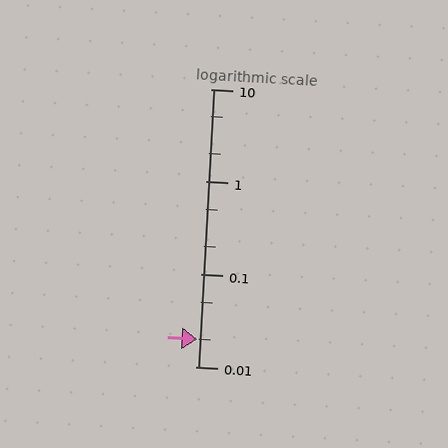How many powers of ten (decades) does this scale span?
The scale spans 3 decades, from 0.01 to 10.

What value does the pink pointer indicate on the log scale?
The pointer indicates approximately 0.02.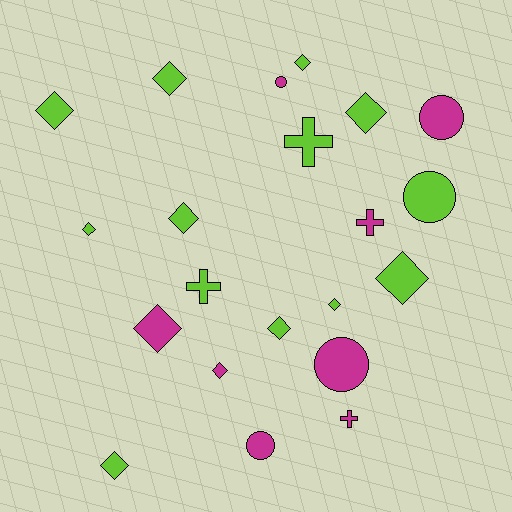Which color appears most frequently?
Lime, with 13 objects.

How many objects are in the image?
There are 21 objects.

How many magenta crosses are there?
There are 2 magenta crosses.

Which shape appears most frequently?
Diamond, with 12 objects.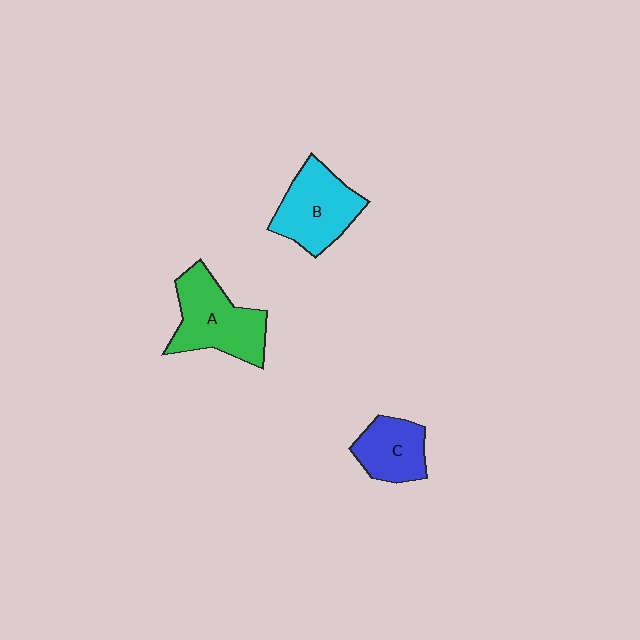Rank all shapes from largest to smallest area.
From largest to smallest: A (green), B (cyan), C (blue).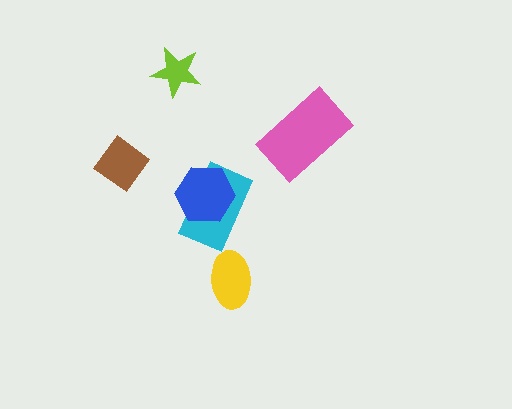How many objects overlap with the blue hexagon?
1 object overlaps with the blue hexagon.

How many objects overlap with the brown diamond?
0 objects overlap with the brown diamond.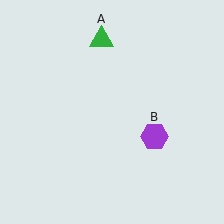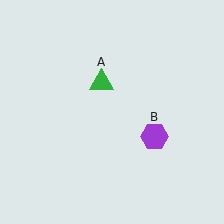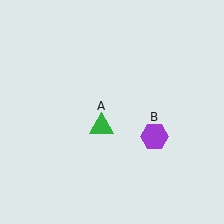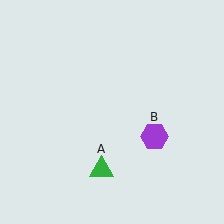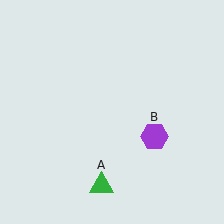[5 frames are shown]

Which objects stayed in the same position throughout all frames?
Purple hexagon (object B) remained stationary.